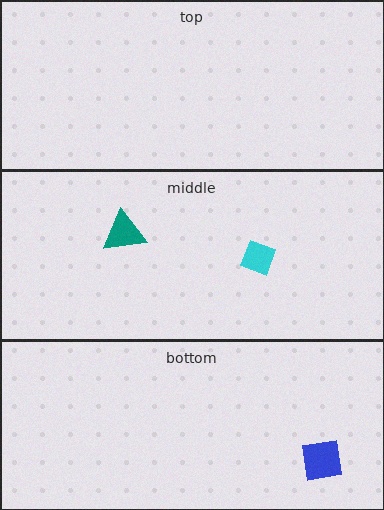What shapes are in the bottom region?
The blue square.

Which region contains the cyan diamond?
The middle region.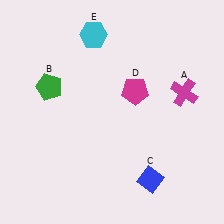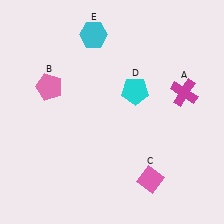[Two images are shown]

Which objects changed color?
B changed from green to pink. C changed from blue to pink. D changed from magenta to cyan.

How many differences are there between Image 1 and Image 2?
There are 3 differences between the two images.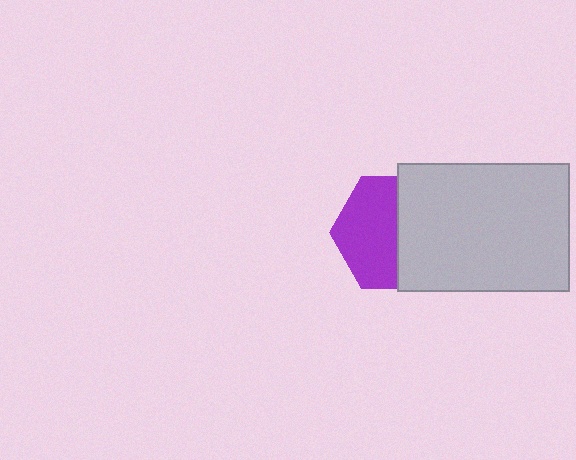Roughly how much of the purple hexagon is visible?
About half of it is visible (roughly 54%).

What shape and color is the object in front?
The object in front is a light gray rectangle.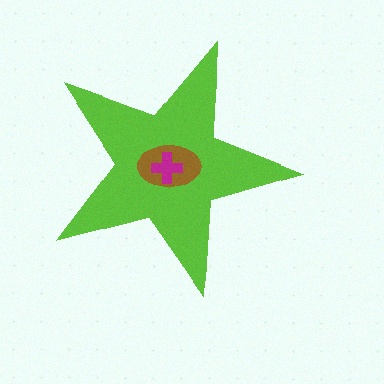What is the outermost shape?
The lime star.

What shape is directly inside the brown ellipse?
The magenta cross.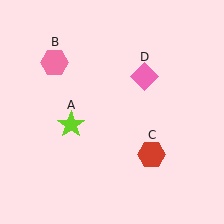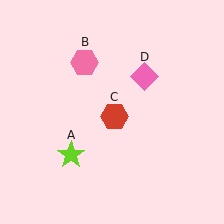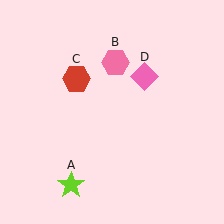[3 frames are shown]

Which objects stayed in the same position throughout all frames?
Pink diamond (object D) remained stationary.